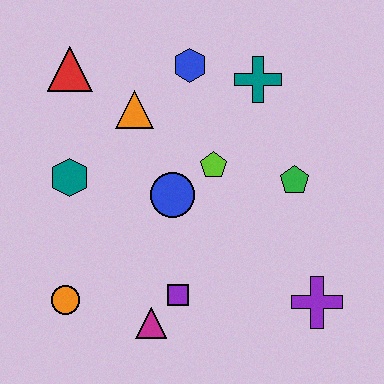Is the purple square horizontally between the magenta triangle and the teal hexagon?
No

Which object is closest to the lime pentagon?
The blue circle is closest to the lime pentagon.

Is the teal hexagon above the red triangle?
No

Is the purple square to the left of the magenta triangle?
No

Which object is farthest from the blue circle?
The purple cross is farthest from the blue circle.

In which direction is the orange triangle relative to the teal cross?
The orange triangle is to the left of the teal cross.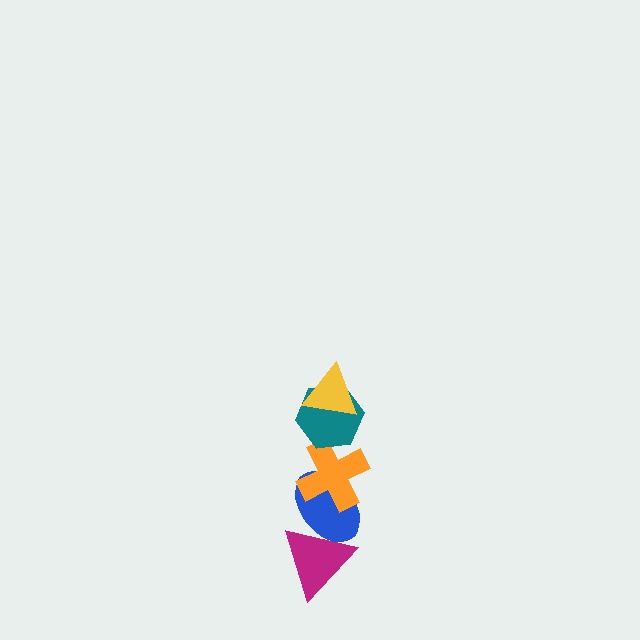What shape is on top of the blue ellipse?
The orange cross is on top of the blue ellipse.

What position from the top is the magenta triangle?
The magenta triangle is 5th from the top.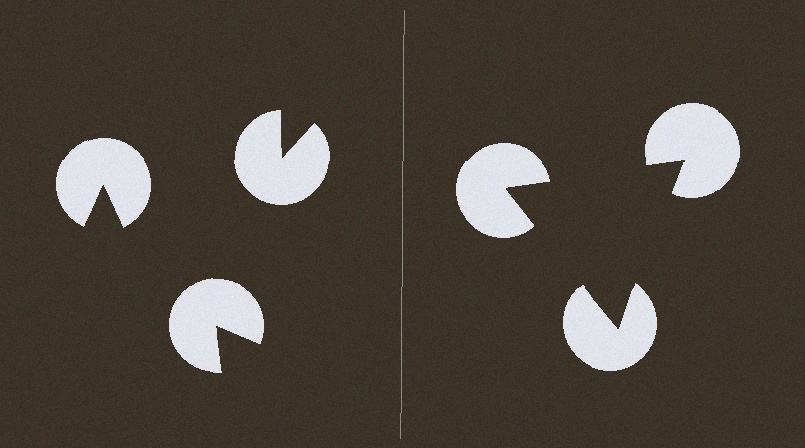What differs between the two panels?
The pac-man discs are positioned identically on both sides; only the wedge orientations differ. On the right they align to a triangle; on the left they are misaligned.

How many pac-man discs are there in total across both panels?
6 — 3 on each side.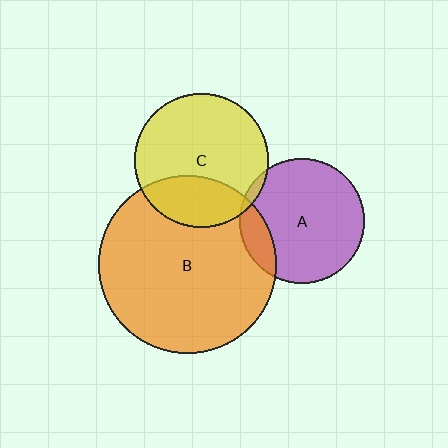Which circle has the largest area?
Circle B (orange).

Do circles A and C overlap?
Yes.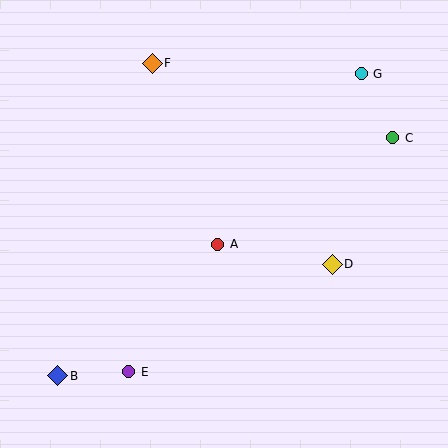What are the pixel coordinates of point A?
Point A is at (218, 244).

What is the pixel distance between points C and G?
The distance between C and G is 71 pixels.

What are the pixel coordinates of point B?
Point B is at (58, 376).